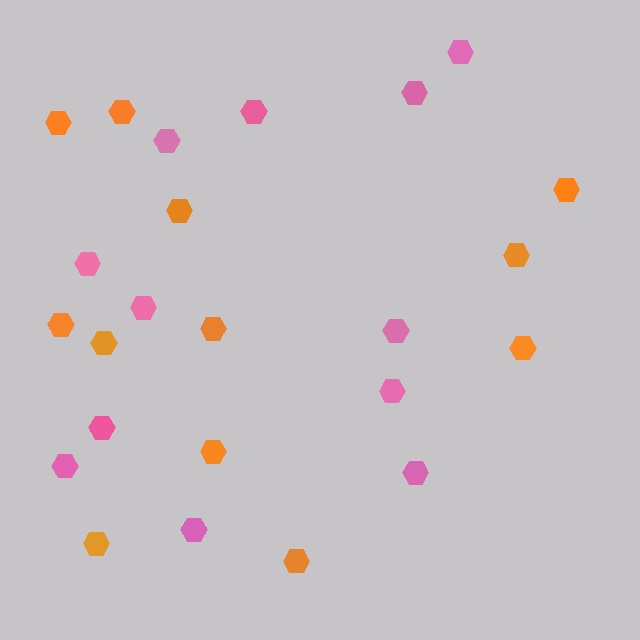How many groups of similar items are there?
There are 2 groups: one group of pink hexagons (12) and one group of orange hexagons (12).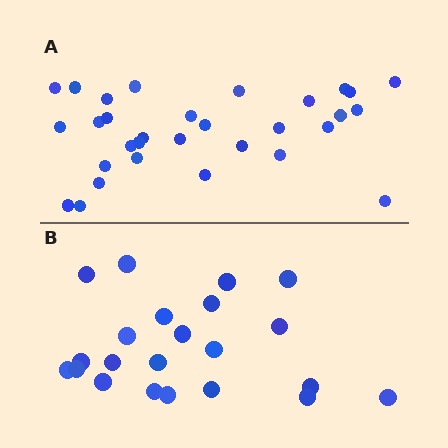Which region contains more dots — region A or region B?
Region A (the top region) has more dots.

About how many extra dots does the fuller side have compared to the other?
Region A has roughly 8 or so more dots than region B.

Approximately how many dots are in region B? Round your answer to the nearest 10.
About 20 dots. (The exact count is 22, which rounds to 20.)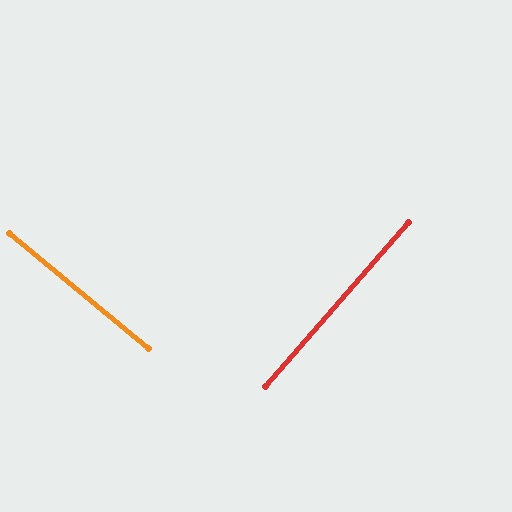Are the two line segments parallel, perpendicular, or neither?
Perpendicular — they meet at approximately 89°.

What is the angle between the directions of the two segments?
Approximately 89 degrees.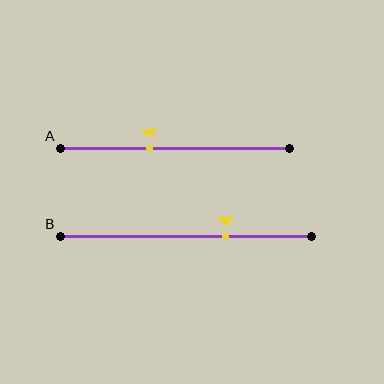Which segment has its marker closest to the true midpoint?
Segment A has its marker closest to the true midpoint.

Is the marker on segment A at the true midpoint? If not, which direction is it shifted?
No, the marker on segment A is shifted to the left by about 11% of the segment length.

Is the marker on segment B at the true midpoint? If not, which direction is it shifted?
No, the marker on segment B is shifted to the right by about 16% of the segment length.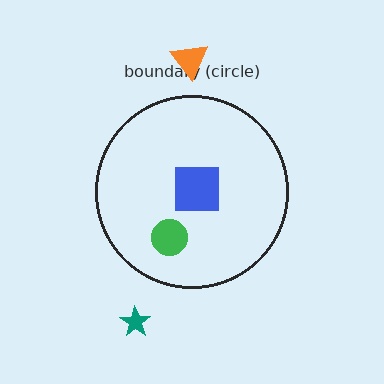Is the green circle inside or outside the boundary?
Inside.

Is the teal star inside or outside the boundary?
Outside.